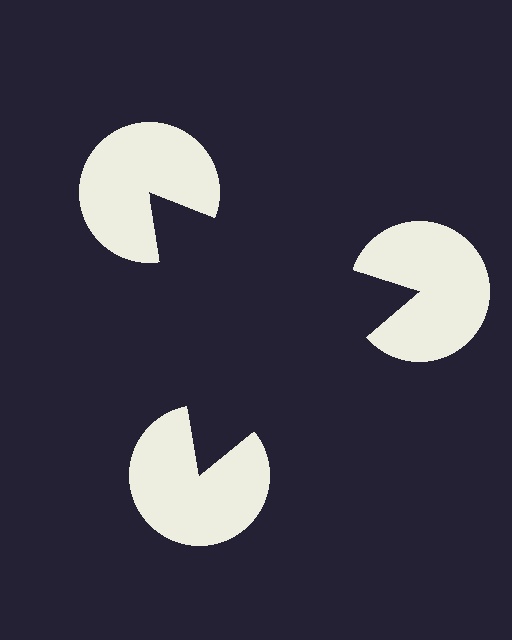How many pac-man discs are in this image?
There are 3 — one at each vertex of the illusory triangle.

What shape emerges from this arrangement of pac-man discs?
An illusory triangle — its edges are inferred from the aligned wedge cuts in the pac-man discs, not physically drawn.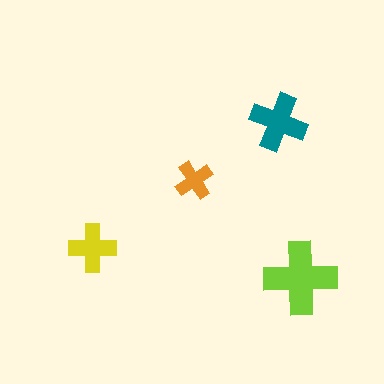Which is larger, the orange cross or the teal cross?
The teal one.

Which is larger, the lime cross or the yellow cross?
The lime one.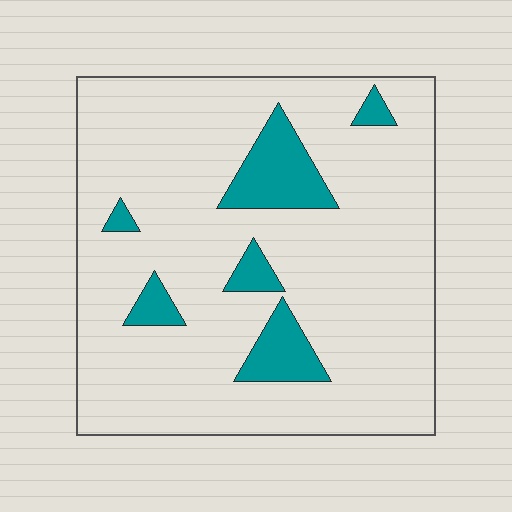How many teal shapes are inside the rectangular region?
6.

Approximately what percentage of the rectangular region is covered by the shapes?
Approximately 15%.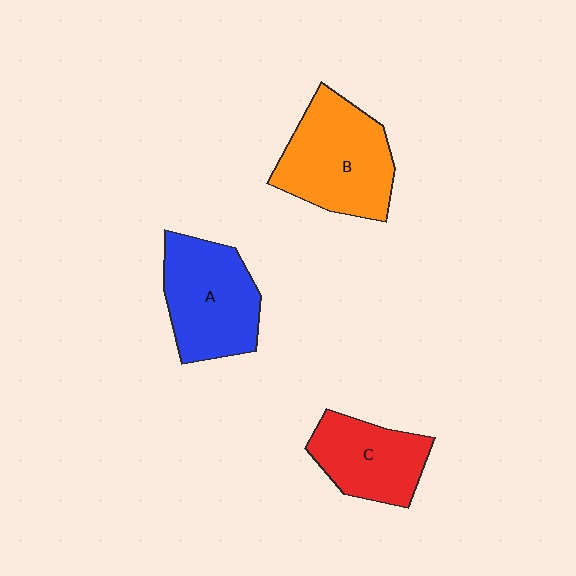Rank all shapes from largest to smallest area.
From largest to smallest: B (orange), A (blue), C (red).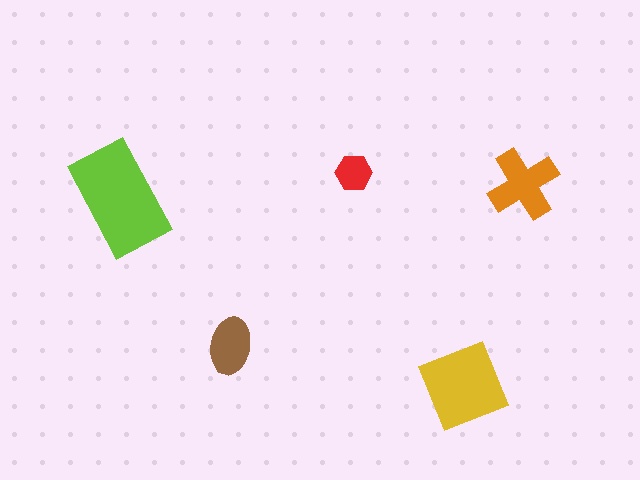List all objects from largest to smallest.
The lime rectangle, the yellow diamond, the orange cross, the brown ellipse, the red hexagon.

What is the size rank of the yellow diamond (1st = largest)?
2nd.